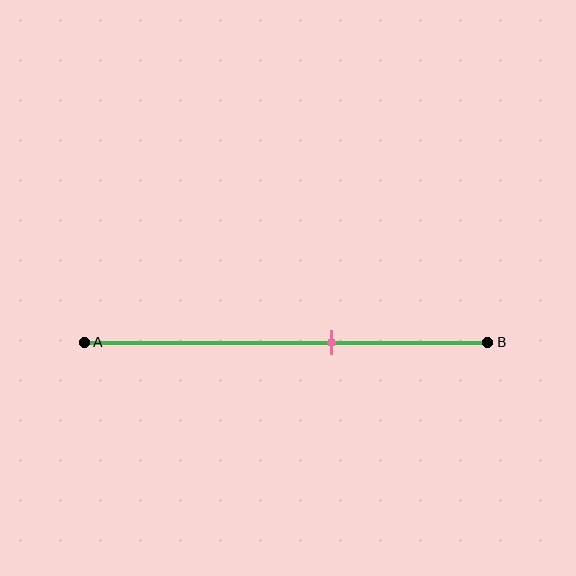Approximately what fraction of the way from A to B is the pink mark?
The pink mark is approximately 60% of the way from A to B.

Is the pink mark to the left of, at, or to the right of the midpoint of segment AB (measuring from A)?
The pink mark is to the right of the midpoint of segment AB.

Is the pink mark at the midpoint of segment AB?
No, the mark is at about 60% from A, not at the 50% midpoint.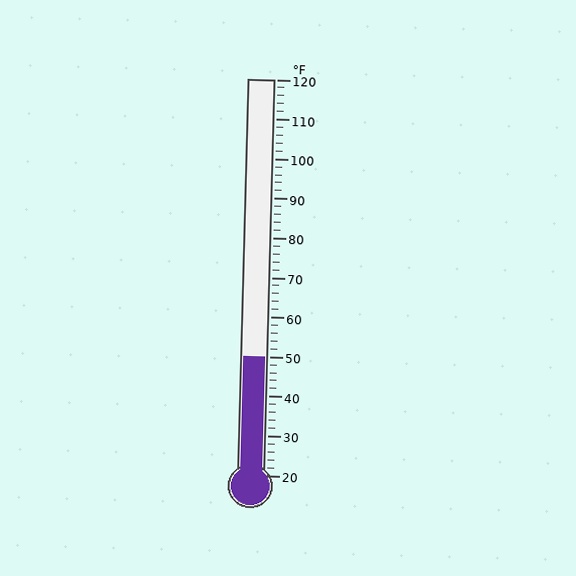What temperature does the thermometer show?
The thermometer shows approximately 50°F.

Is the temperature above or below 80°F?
The temperature is below 80°F.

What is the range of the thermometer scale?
The thermometer scale ranges from 20°F to 120°F.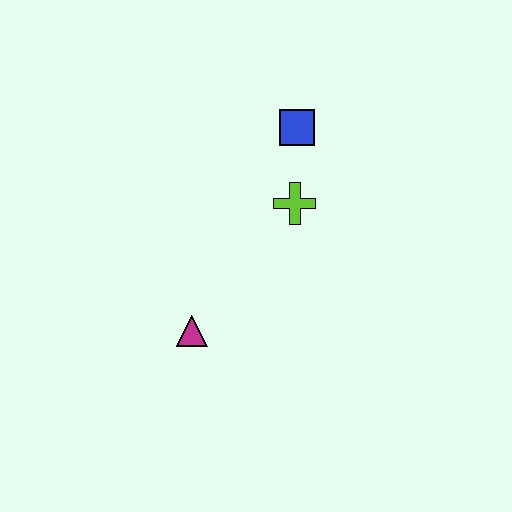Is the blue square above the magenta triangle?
Yes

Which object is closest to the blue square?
The lime cross is closest to the blue square.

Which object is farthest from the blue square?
The magenta triangle is farthest from the blue square.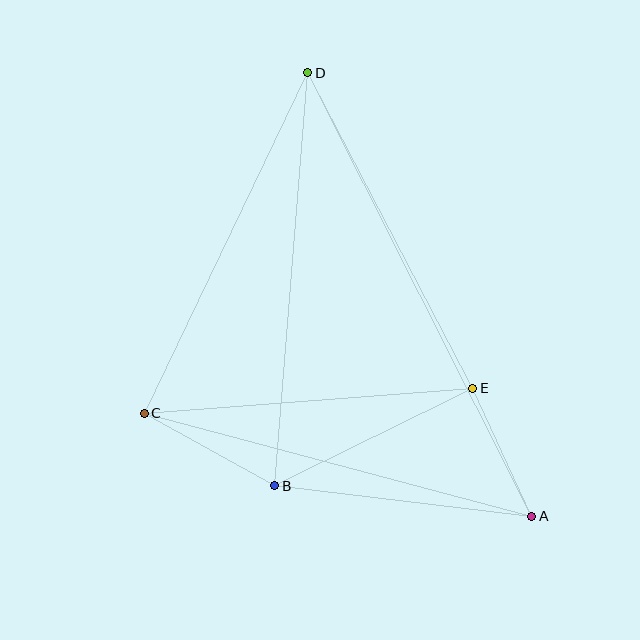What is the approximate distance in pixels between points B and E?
The distance between B and E is approximately 221 pixels.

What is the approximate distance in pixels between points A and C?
The distance between A and C is approximately 401 pixels.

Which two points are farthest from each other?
Points A and D are farthest from each other.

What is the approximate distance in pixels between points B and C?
The distance between B and C is approximately 149 pixels.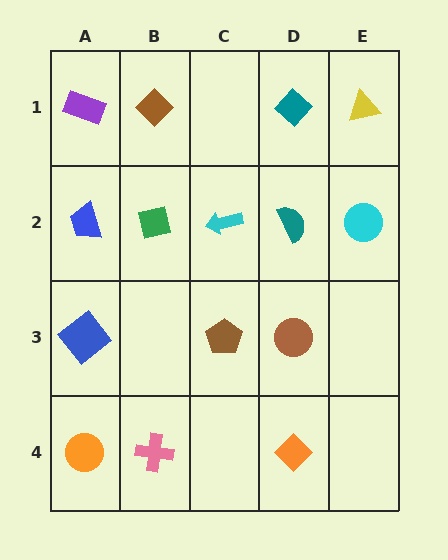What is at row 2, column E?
A cyan circle.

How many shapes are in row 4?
3 shapes.